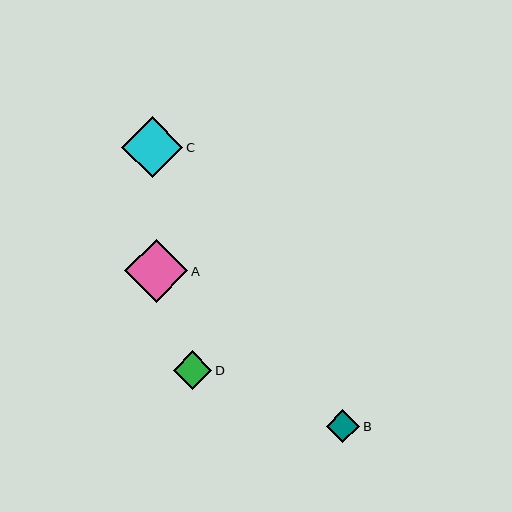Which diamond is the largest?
Diamond A is the largest with a size of approximately 63 pixels.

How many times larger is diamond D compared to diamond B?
Diamond D is approximately 1.2 times the size of diamond B.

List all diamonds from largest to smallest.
From largest to smallest: A, C, D, B.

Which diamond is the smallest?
Diamond B is the smallest with a size of approximately 33 pixels.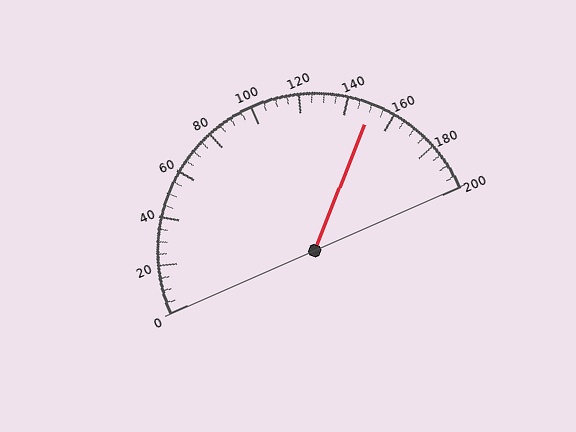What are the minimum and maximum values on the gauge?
The gauge ranges from 0 to 200.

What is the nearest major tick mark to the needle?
The nearest major tick mark is 160.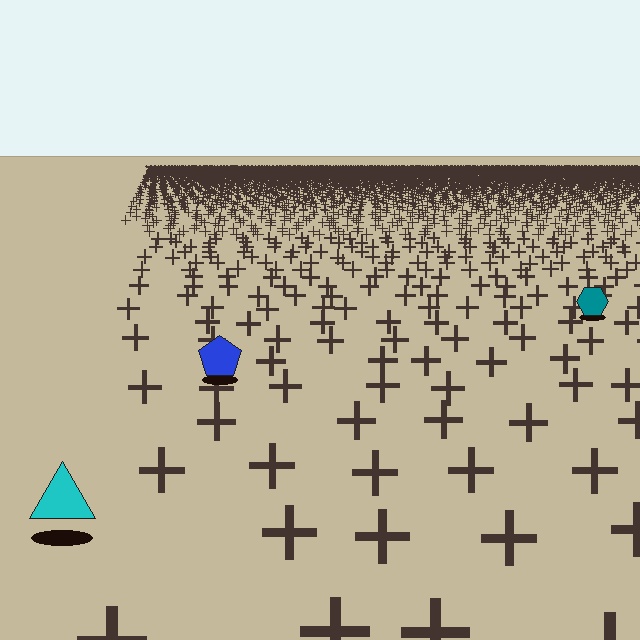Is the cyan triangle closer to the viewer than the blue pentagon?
Yes. The cyan triangle is closer — you can tell from the texture gradient: the ground texture is coarser near it.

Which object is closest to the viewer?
The cyan triangle is closest. The texture marks near it are larger and more spread out.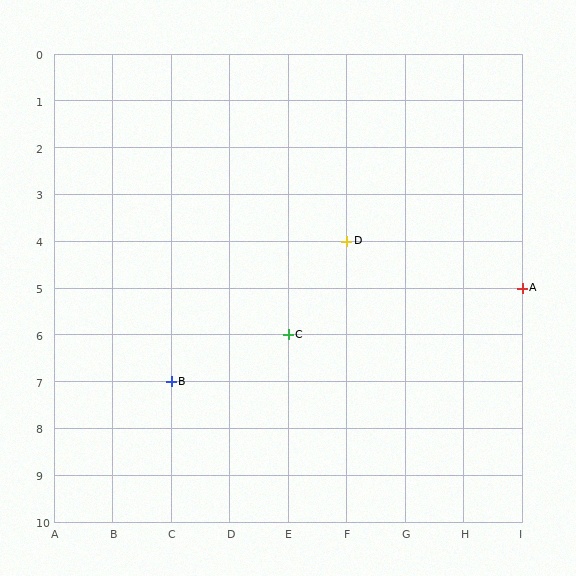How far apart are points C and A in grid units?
Points C and A are 4 columns and 1 row apart (about 4.1 grid units diagonally).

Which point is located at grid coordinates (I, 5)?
Point A is at (I, 5).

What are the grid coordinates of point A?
Point A is at grid coordinates (I, 5).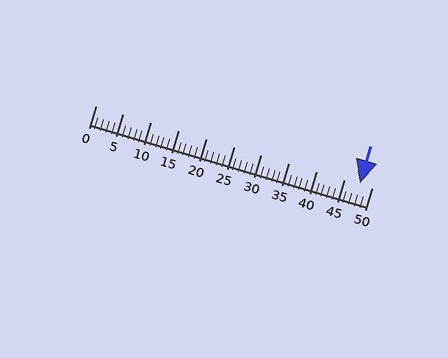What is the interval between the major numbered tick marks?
The major tick marks are spaced 5 units apart.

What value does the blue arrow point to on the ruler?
The blue arrow points to approximately 48.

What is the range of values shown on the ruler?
The ruler shows values from 0 to 50.